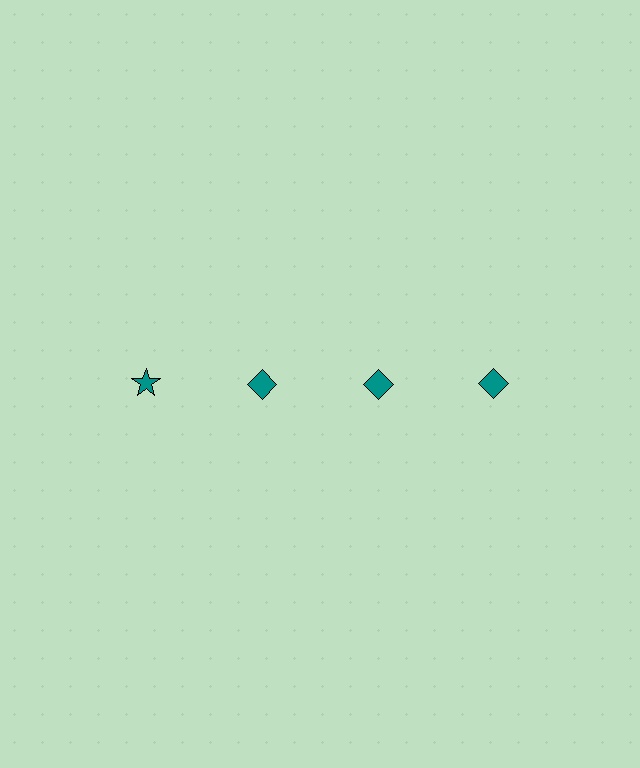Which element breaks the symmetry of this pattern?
The teal star in the top row, leftmost column breaks the symmetry. All other shapes are teal diamonds.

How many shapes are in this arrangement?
There are 4 shapes arranged in a grid pattern.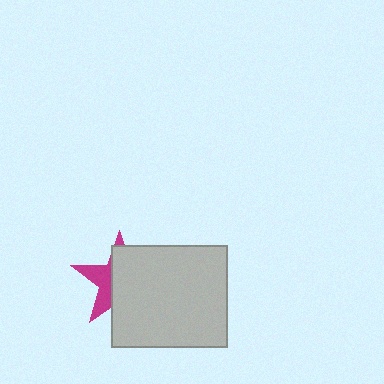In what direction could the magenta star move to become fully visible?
The magenta star could move left. That would shift it out from behind the light gray rectangle entirely.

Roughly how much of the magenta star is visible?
A small part of it is visible (roughly 37%).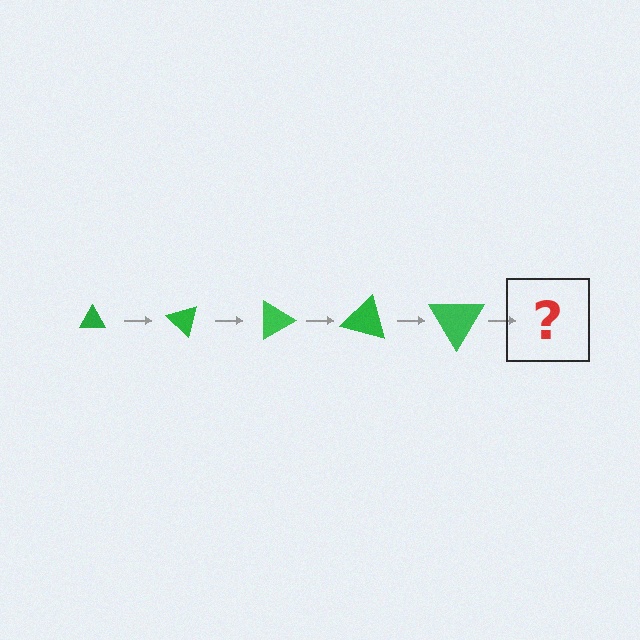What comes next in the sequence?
The next element should be a triangle, larger than the previous one and rotated 225 degrees from the start.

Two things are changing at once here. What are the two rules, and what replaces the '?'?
The two rules are that the triangle grows larger each step and it rotates 45 degrees each step. The '?' should be a triangle, larger than the previous one and rotated 225 degrees from the start.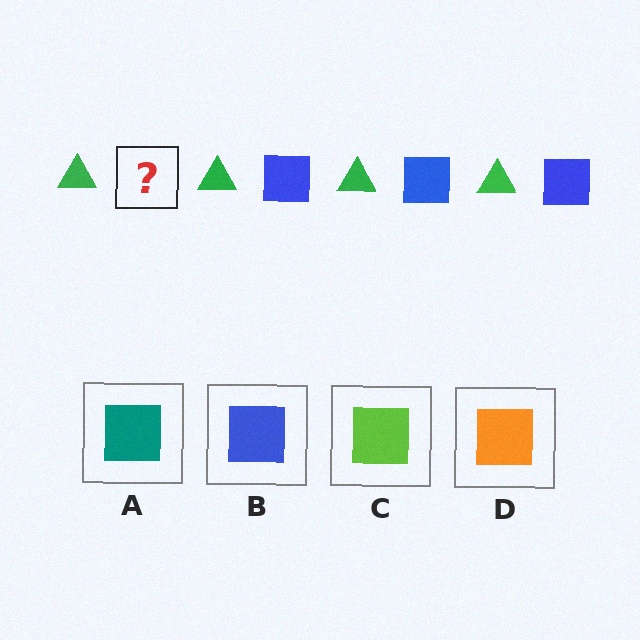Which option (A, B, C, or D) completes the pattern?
B.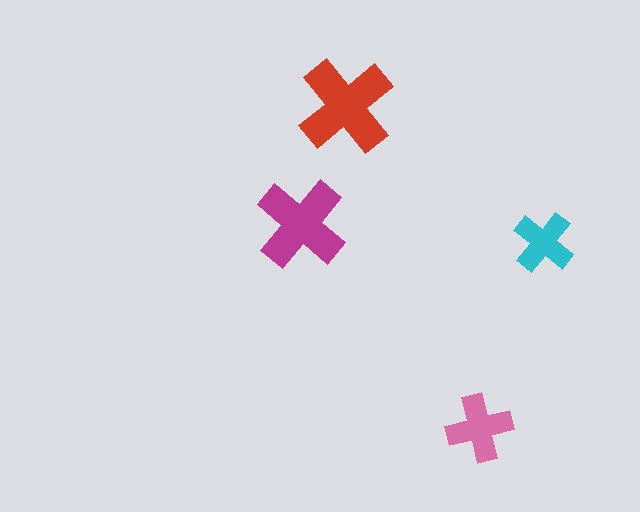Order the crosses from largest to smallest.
the red one, the magenta one, the pink one, the cyan one.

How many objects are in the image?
There are 4 objects in the image.